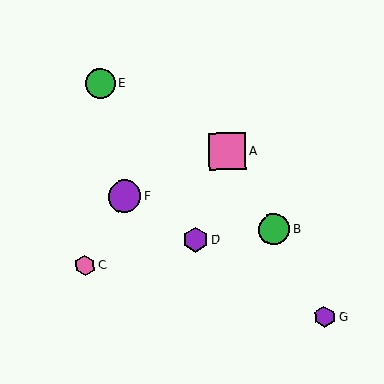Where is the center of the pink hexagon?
The center of the pink hexagon is at (85, 266).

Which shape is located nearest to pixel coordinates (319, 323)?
The purple hexagon (labeled G) at (325, 317) is nearest to that location.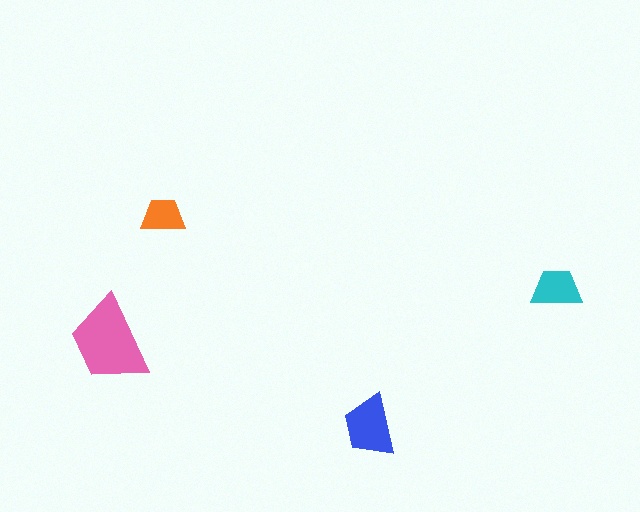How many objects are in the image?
There are 4 objects in the image.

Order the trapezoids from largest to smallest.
the pink one, the blue one, the cyan one, the orange one.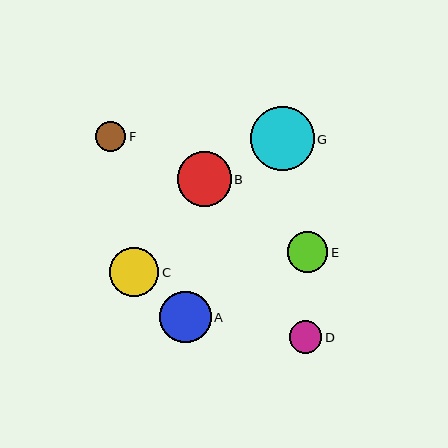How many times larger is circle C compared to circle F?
Circle C is approximately 1.6 times the size of circle F.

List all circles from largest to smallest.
From largest to smallest: G, B, A, C, E, D, F.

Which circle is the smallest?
Circle F is the smallest with a size of approximately 30 pixels.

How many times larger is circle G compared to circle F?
Circle G is approximately 2.1 times the size of circle F.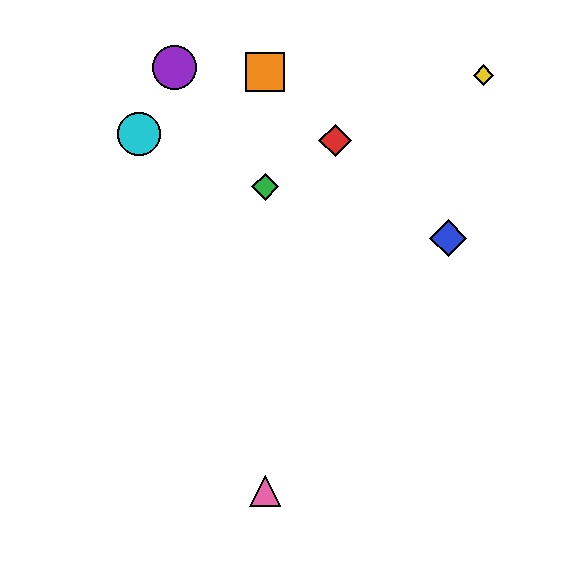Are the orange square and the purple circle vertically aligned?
No, the orange square is at x≈265 and the purple circle is at x≈174.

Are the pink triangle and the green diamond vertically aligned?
Yes, both are at x≈265.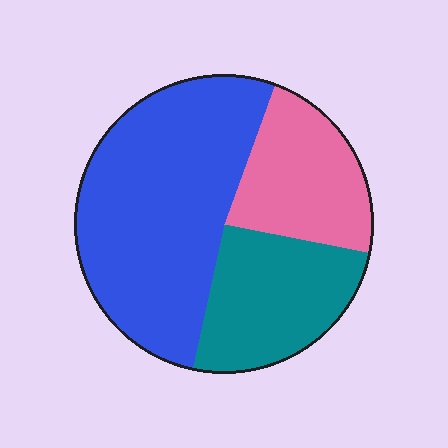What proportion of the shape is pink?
Pink covers 22% of the shape.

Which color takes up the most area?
Blue, at roughly 50%.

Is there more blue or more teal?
Blue.